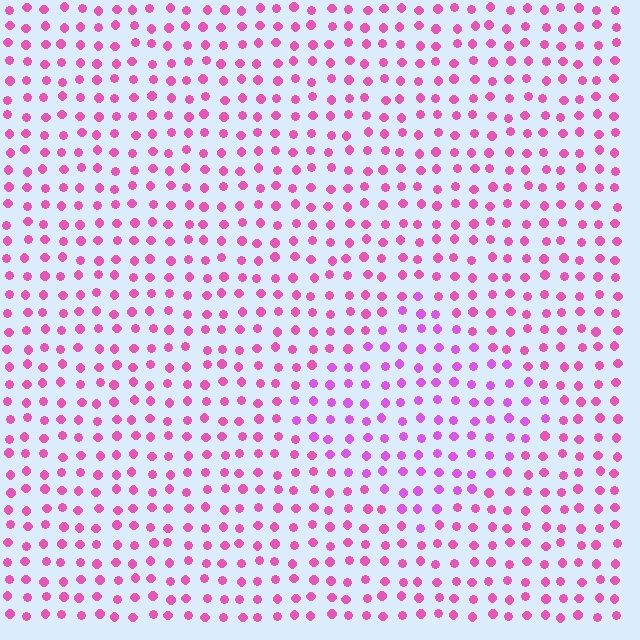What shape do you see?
I see a diamond.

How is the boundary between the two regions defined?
The boundary is defined purely by a slight shift in hue (about 25 degrees). Spacing, size, and orientation are identical on both sides.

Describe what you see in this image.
The image is filled with small pink elements in a uniform arrangement. A diamond-shaped region is visible where the elements are tinted to a slightly different hue, forming a subtle color boundary.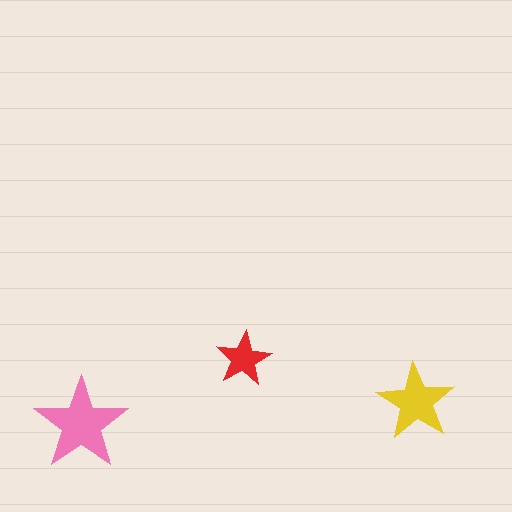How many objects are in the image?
There are 3 objects in the image.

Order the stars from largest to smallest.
the pink one, the yellow one, the red one.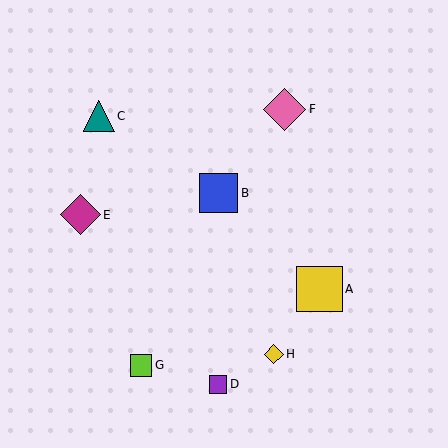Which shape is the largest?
The yellow square (labeled A) is the largest.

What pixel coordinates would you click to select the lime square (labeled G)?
Click at (141, 365) to select the lime square G.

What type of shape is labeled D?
Shape D is a purple square.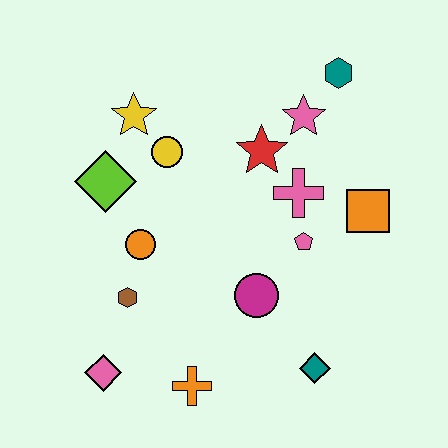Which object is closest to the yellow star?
The yellow circle is closest to the yellow star.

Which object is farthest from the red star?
The pink diamond is farthest from the red star.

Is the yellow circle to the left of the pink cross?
Yes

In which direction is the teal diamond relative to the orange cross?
The teal diamond is to the right of the orange cross.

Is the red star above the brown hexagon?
Yes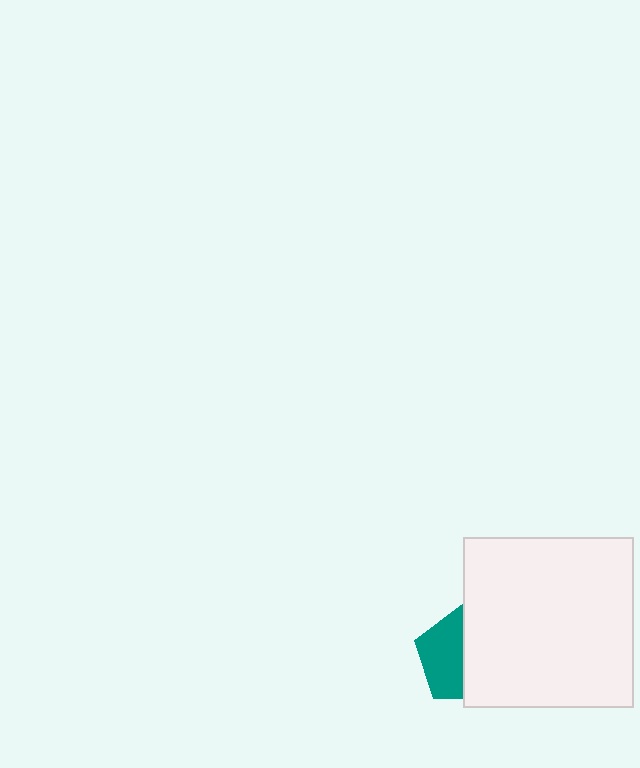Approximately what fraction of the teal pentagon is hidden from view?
Roughly 51% of the teal pentagon is hidden behind the white square.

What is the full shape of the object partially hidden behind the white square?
The partially hidden object is a teal pentagon.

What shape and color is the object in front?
The object in front is a white square.